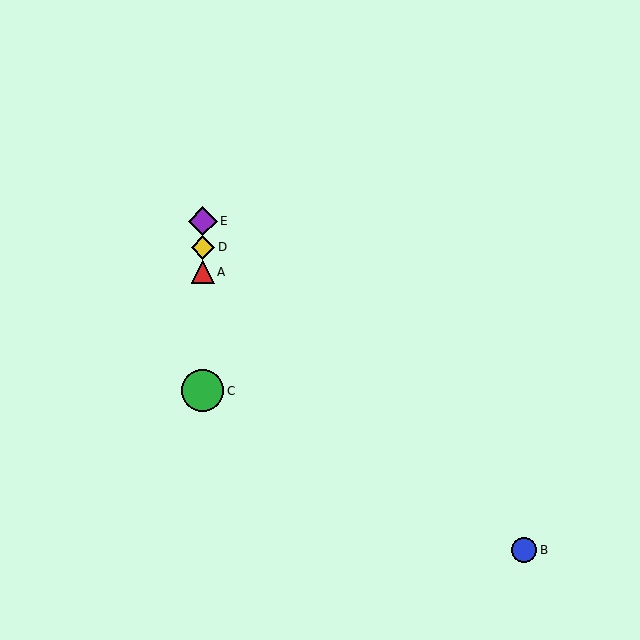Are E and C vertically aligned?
Yes, both are at x≈203.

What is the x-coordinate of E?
Object E is at x≈203.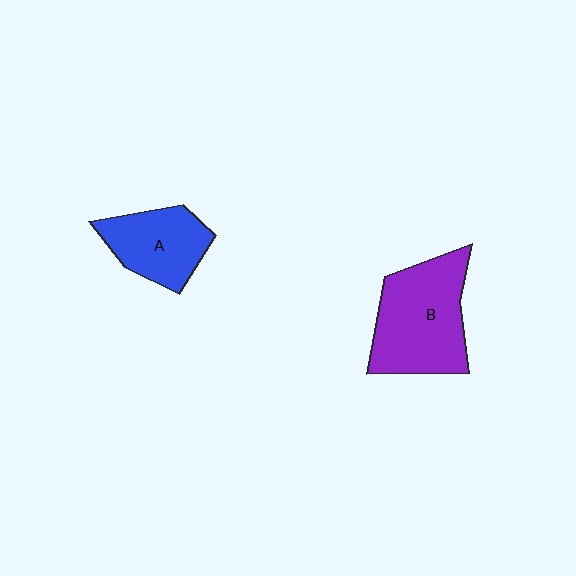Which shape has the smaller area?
Shape A (blue).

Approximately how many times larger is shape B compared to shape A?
Approximately 1.5 times.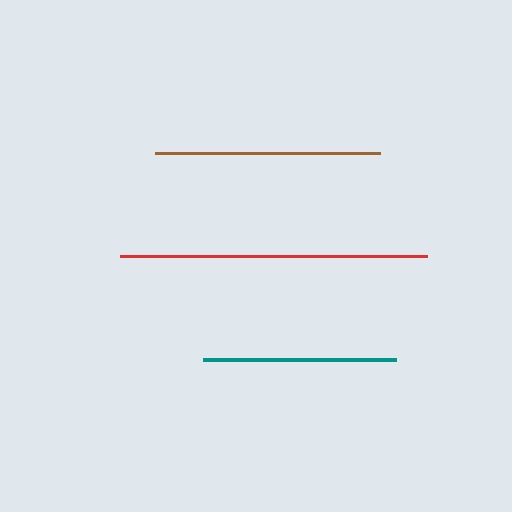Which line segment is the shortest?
The teal line is the shortest at approximately 193 pixels.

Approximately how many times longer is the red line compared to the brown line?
The red line is approximately 1.4 times the length of the brown line.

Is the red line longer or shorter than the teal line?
The red line is longer than the teal line.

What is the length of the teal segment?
The teal segment is approximately 193 pixels long.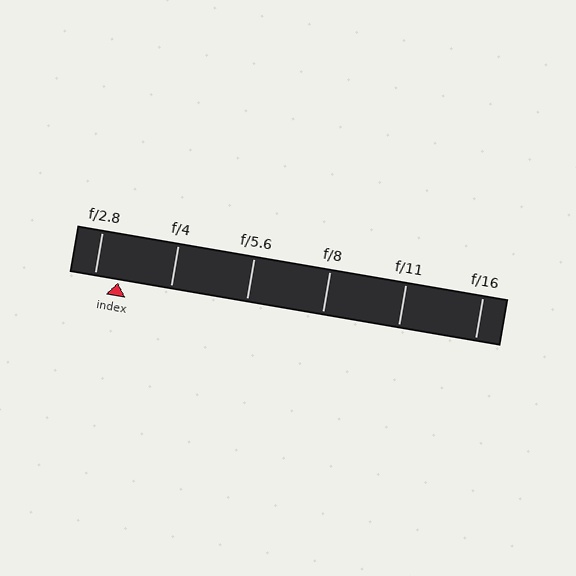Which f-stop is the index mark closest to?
The index mark is closest to f/2.8.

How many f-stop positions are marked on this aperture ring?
There are 6 f-stop positions marked.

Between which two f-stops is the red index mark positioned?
The index mark is between f/2.8 and f/4.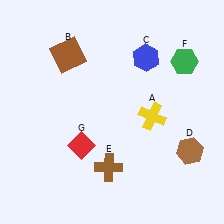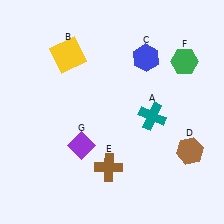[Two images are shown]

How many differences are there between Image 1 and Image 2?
There are 3 differences between the two images.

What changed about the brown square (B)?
In Image 1, B is brown. In Image 2, it changed to yellow.